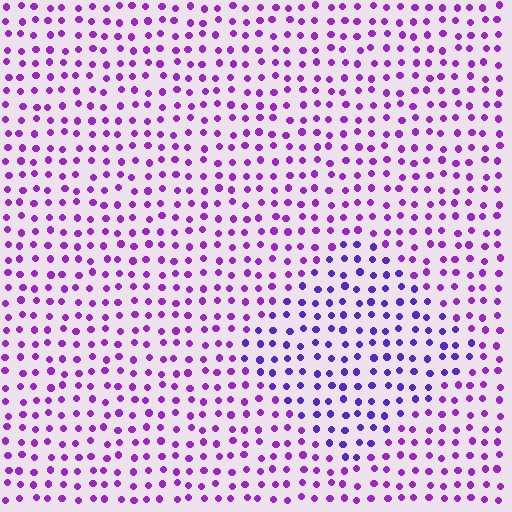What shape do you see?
I see a diamond.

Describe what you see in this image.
The image is filled with small purple elements in a uniform arrangement. A diamond-shaped region is visible where the elements are tinted to a slightly different hue, forming a subtle color boundary.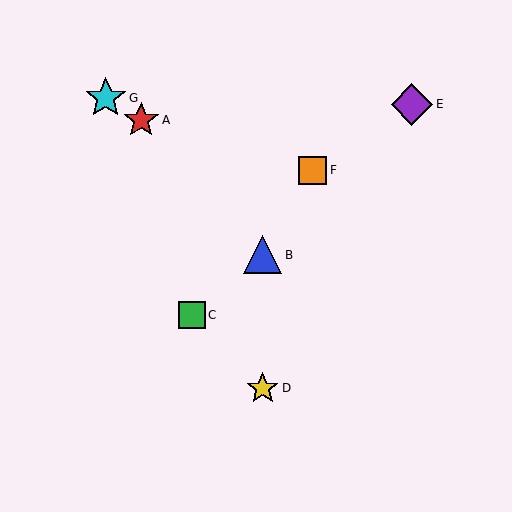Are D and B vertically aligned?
Yes, both are at x≈263.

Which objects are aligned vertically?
Objects B, D are aligned vertically.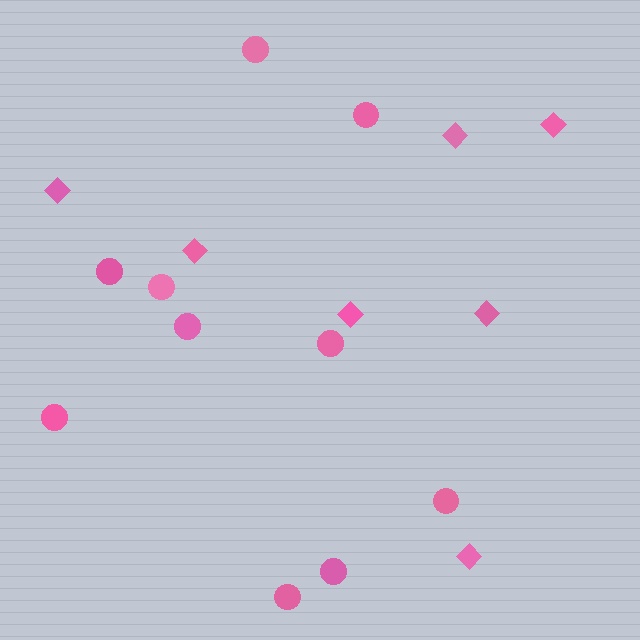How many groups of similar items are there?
There are 2 groups: one group of diamonds (7) and one group of circles (10).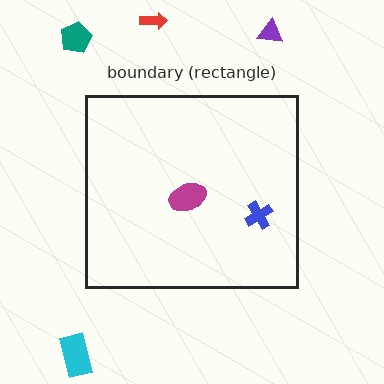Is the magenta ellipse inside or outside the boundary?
Inside.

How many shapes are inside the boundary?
2 inside, 4 outside.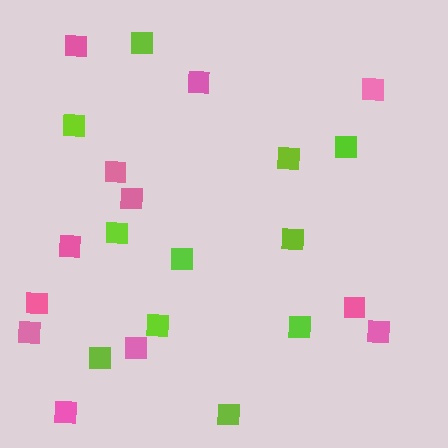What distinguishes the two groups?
There are 2 groups: one group of lime squares (11) and one group of pink squares (12).